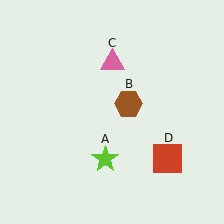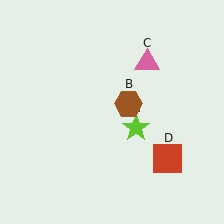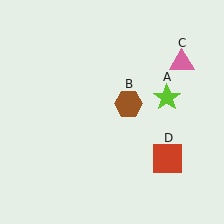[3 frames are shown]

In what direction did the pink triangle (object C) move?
The pink triangle (object C) moved right.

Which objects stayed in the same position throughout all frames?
Brown hexagon (object B) and red square (object D) remained stationary.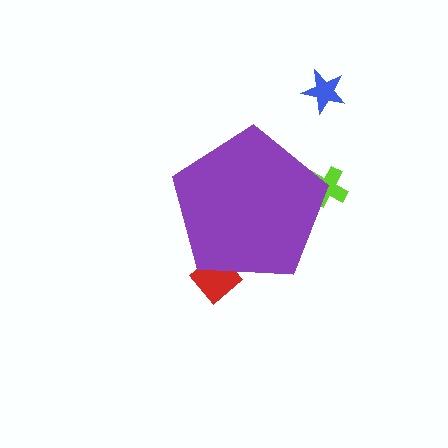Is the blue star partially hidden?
No, the blue star is fully visible.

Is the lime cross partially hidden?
Yes, the lime cross is partially hidden behind the purple pentagon.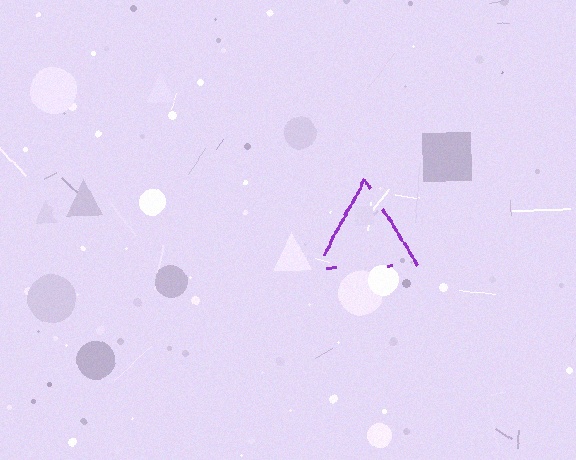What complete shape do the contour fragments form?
The contour fragments form a triangle.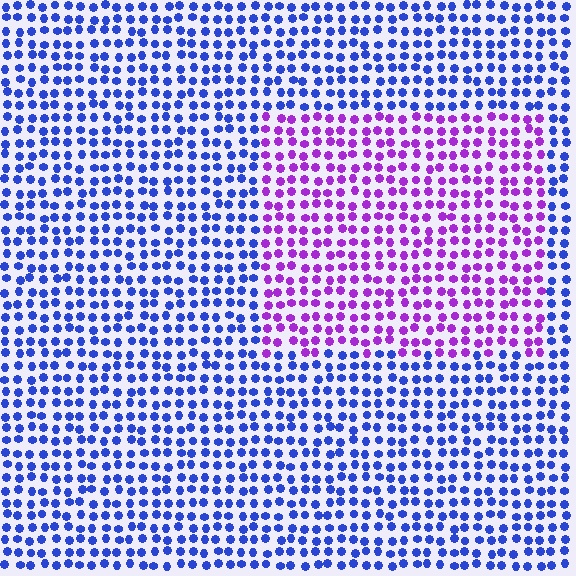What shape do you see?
I see a rectangle.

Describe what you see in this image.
The image is filled with small blue elements in a uniform arrangement. A rectangle-shaped region is visible where the elements are tinted to a slightly different hue, forming a subtle color boundary.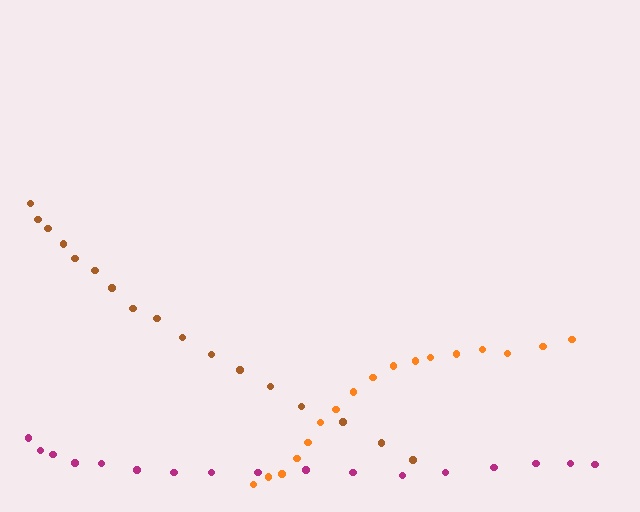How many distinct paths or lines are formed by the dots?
There are 3 distinct paths.